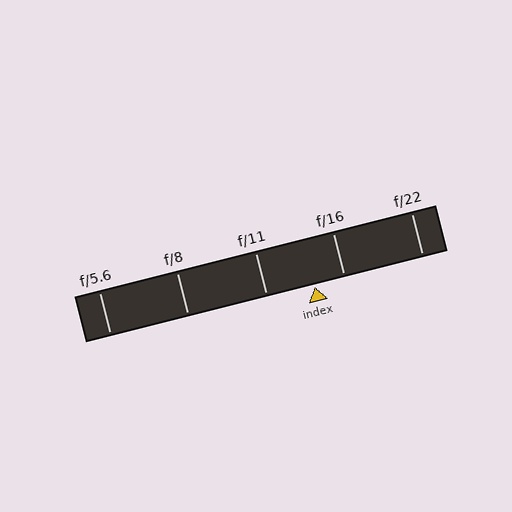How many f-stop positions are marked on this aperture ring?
There are 5 f-stop positions marked.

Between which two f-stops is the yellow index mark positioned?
The index mark is between f/11 and f/16.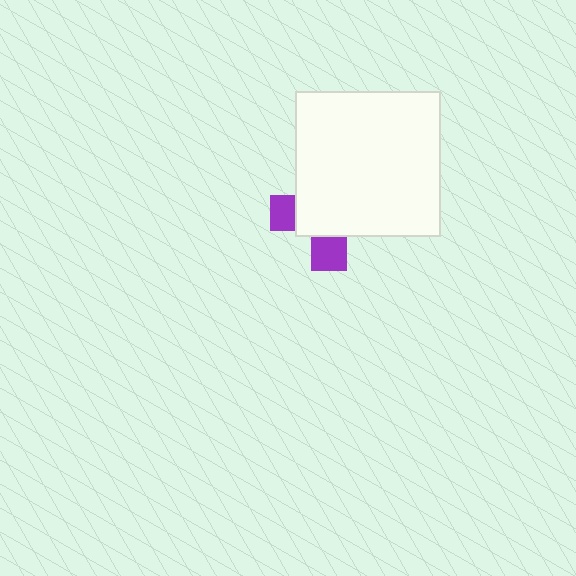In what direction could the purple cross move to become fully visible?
The purple cross could move toward the lower-left. That would shift it out from behind the white square entirely.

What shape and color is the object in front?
The object in front is a white square.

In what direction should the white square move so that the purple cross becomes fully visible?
The white square should move toward the upper-right. That is the shortest direction to clear the overlap and leave the purple cross fully visible.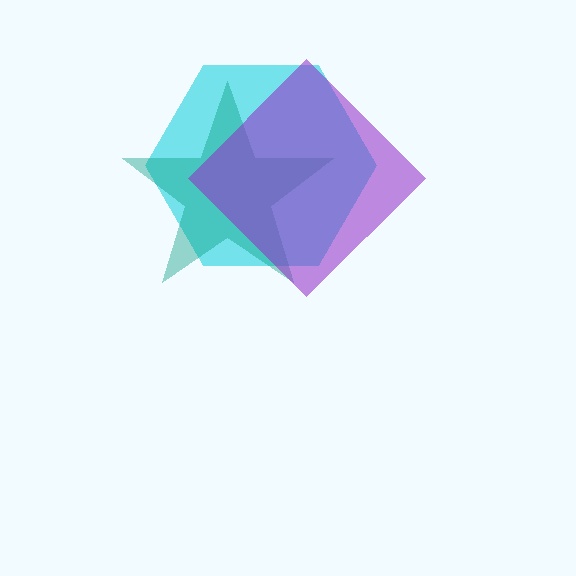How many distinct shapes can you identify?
There are 3 distinct shapes: a cyan hexagon, a teal star, a purple diamond.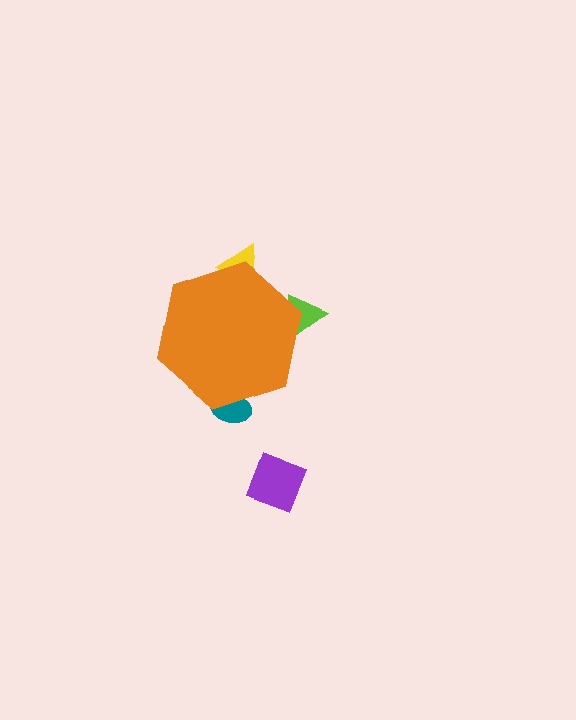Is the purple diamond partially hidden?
No, the purple diamond is fully visible.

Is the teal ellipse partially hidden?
Yes, the teal ellipse is partially hidden behind the orange hexagon.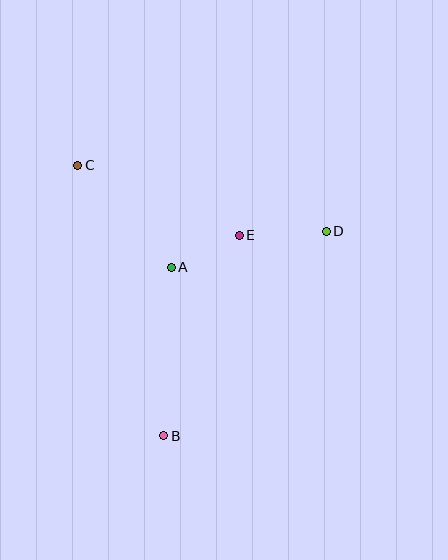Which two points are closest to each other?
Points A and E are closest to each other.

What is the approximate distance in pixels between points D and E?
The distance between D and E is approximately 87 pixels.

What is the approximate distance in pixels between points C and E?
The distance between C and E is approximately 176 pixels.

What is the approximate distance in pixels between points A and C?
The distance between A and C is approximately 138 pixels.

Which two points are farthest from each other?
Points B and C are farthest from each other.